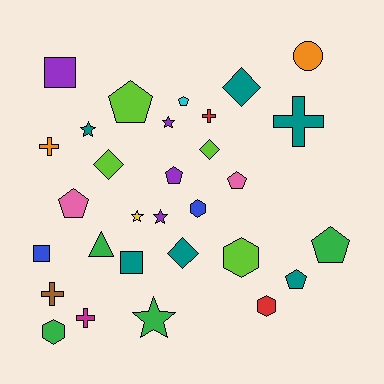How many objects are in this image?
There are 30 objects.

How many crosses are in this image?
There are 5 crosses.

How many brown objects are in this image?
There is 1 brown object.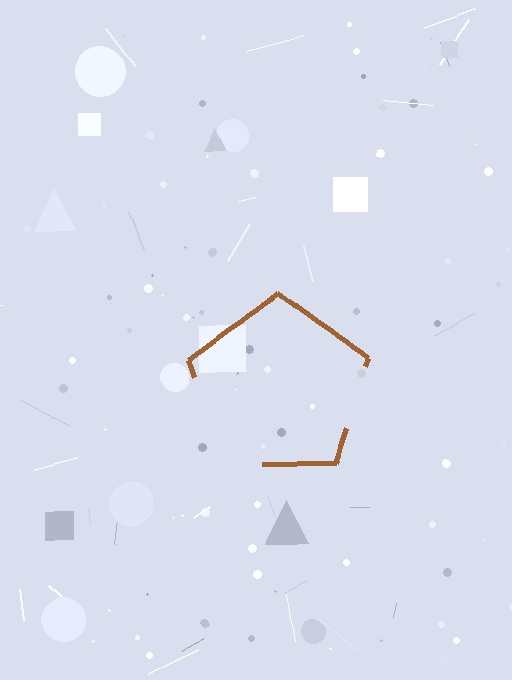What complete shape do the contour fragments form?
The contour fragments form a pentagon.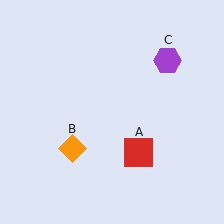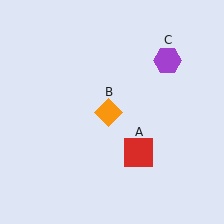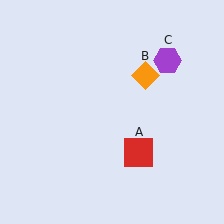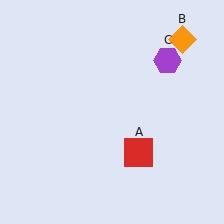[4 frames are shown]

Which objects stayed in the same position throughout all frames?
Red square (object A) and purple hexagon (object C) remained stationary.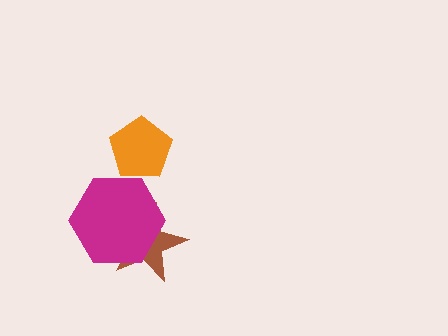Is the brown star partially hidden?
Yes, it is partially covered by another shape.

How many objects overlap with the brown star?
1 object overlaps with the brown star.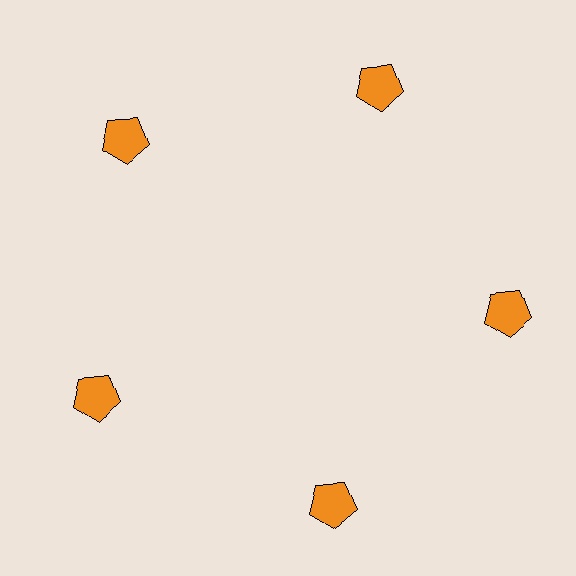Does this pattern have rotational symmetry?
Yes, this pattern has 5-fold rotational symmetry. It looks the same after rotating 72 degrees around the center.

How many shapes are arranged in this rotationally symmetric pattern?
There are 5 shapes, arranged in 5 groups of 1.